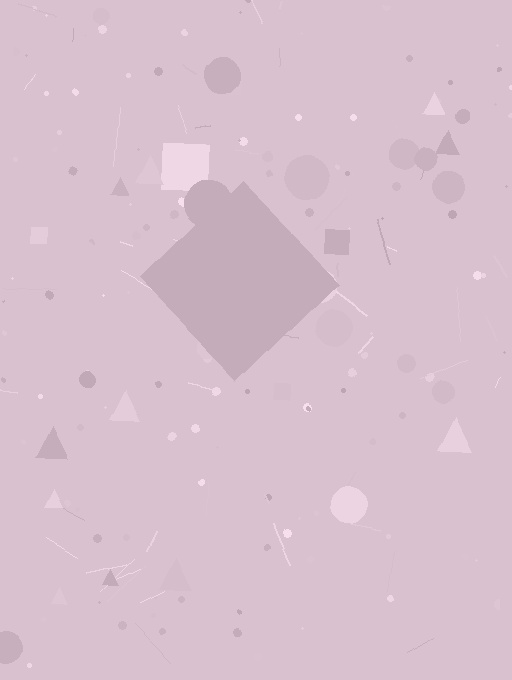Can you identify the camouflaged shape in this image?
The camouflaged shape is a diamond.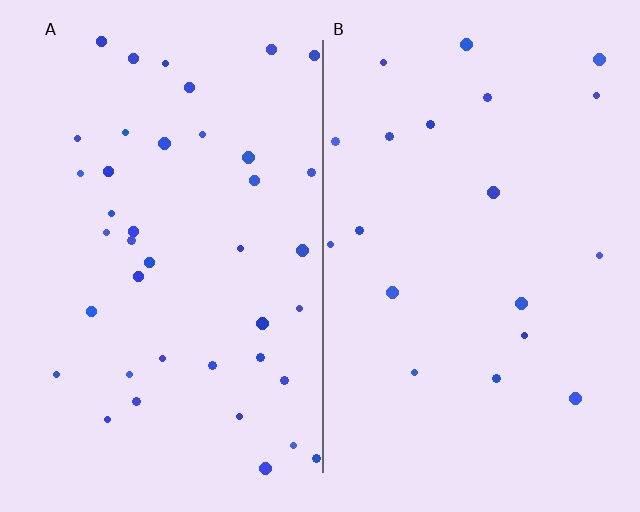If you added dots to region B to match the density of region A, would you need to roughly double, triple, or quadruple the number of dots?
Approximately double.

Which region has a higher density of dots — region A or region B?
A (the left).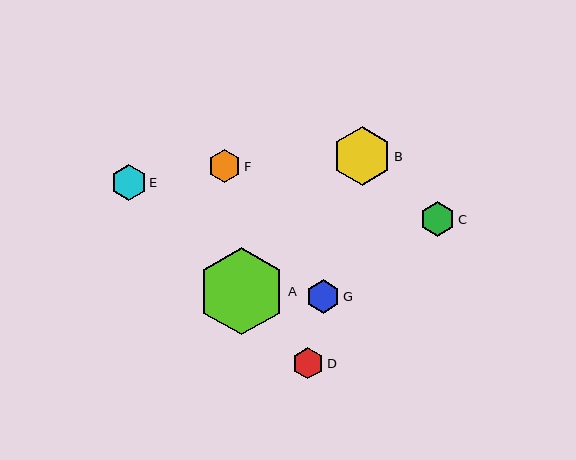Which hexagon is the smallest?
Hexagon D is the smallest with a size of approximately 32 pixels.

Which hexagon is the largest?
Hexagon A is the largest with a size of approximately 88 pixels.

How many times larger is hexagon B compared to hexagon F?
Hexagon B is approximately 1.8 times the size of hexagon F.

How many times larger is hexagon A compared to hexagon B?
Hexagon A is approximately 1.5 times the size of hexagon B.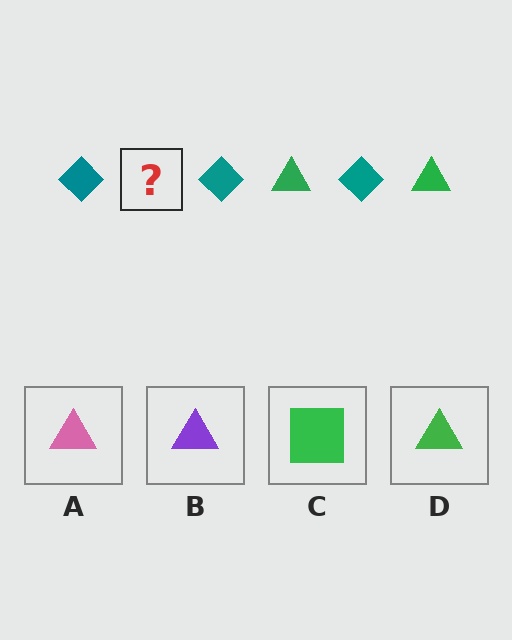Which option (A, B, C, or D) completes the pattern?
D.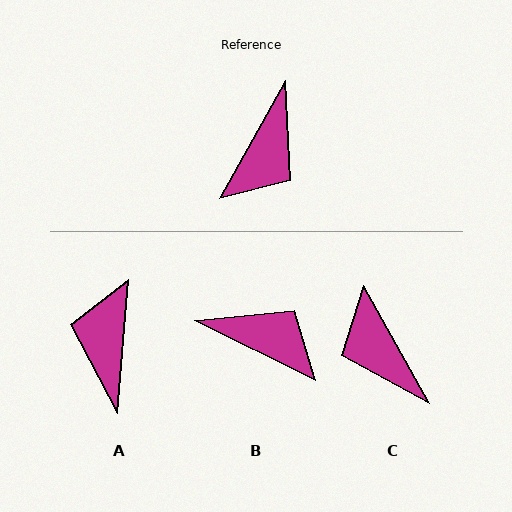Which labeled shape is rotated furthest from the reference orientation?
A, about 156 degrees away.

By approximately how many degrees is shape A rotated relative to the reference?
Approximately 156 degrees clockwise.